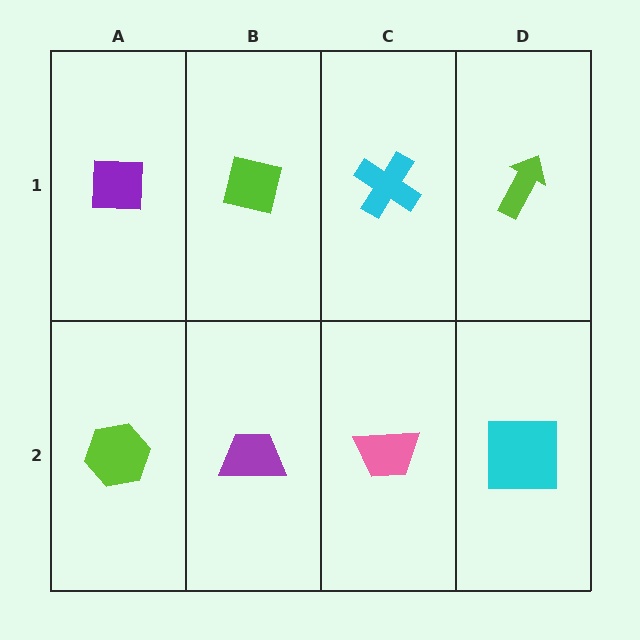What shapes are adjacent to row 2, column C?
A cyan cross (row 1, column C), a purple trapezoid (row 2, column B), a cyan square (row 2, column D).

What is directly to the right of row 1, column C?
A lime arrow.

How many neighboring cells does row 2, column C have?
3.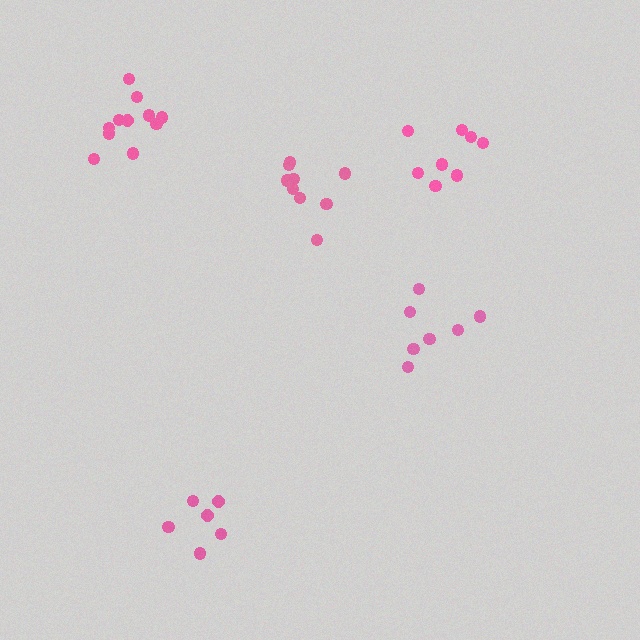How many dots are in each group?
Group 1: 8 dots, Group 2: 7 dots, Group 3: 11 dots, Group 4: 9 dots, Group 5: 6 dots (41 total).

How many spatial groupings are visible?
There are 5 spatial groupings.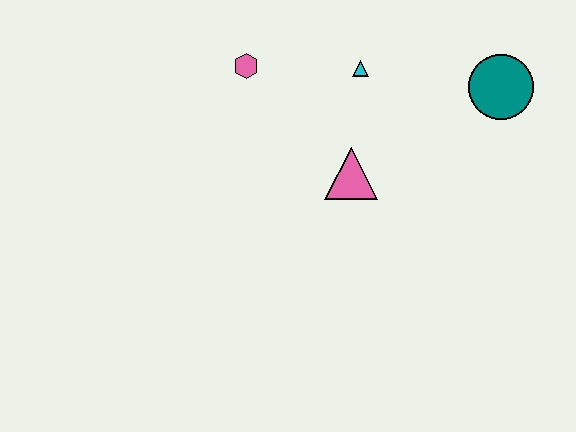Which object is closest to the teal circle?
The cyan triangle is closest to the teal circle.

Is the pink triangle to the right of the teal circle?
No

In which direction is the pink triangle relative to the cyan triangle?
The pink triangle is below the cyan triangle.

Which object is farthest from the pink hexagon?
The teal circle is farthest from the pink hexagon.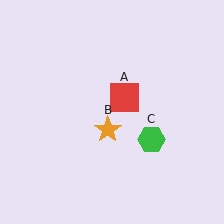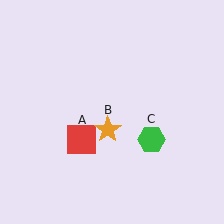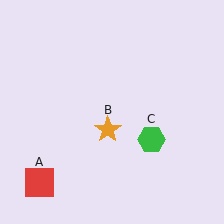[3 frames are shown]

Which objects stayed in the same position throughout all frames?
Orange star (object B) and green hexagon (object C) remained stationary.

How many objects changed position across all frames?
1 object changed position: red square (object A).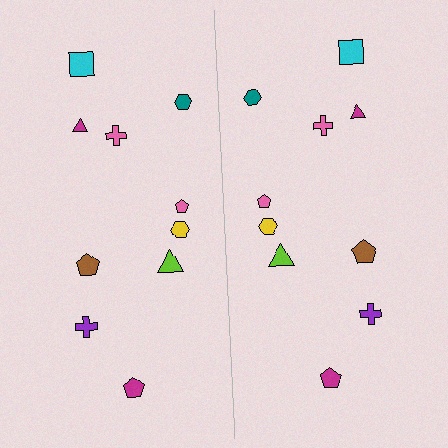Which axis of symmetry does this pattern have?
The pattern has a vertical axis of symmetry running through the center of the image.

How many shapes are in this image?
There are 20 shapes in this image.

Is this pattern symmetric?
Yes, this pattern has bilateral (reflection) symmetry.